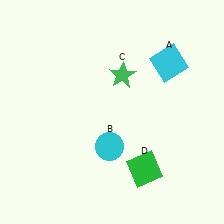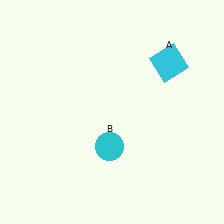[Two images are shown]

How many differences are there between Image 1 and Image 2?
There are 2 differences between the two images.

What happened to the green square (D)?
The green square (D) was removed in Image 2. It was in the bottom-right area of Image 1.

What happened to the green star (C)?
The green star (C) was removed in Image 2. It was in the top-right area of Image 1.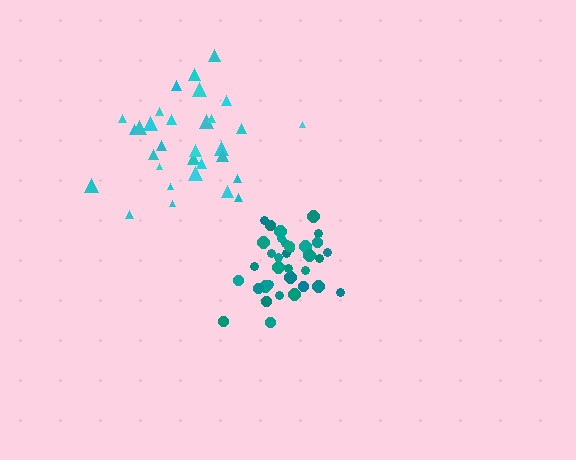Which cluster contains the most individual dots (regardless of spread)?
Teal (35).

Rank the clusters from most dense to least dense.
teal, cyan.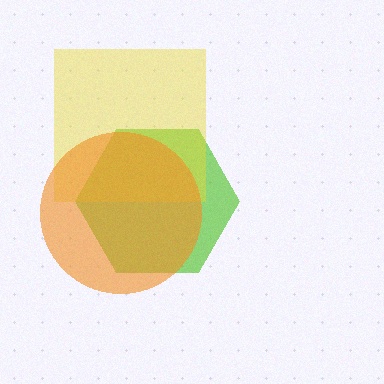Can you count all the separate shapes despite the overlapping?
Yes, there are 3 separate shapes.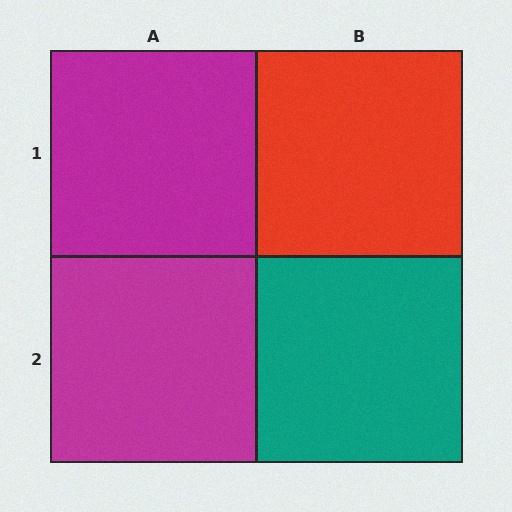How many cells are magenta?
2 cells are magenta.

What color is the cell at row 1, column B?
Red.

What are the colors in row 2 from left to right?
Magenta, teal.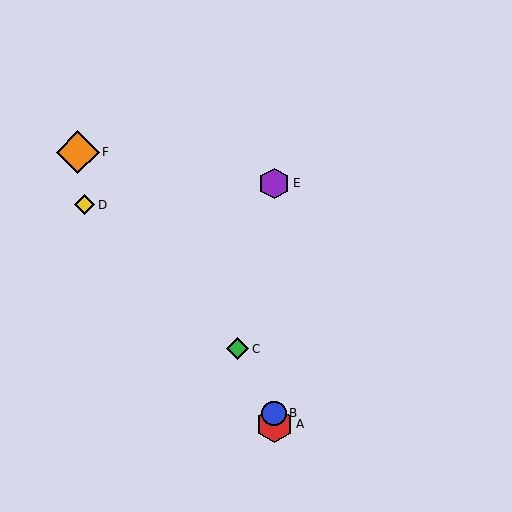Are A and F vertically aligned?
No, A is at x≈274 and F is at x≈78.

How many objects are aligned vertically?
3 objects (A, B, E) are aligned vertically.